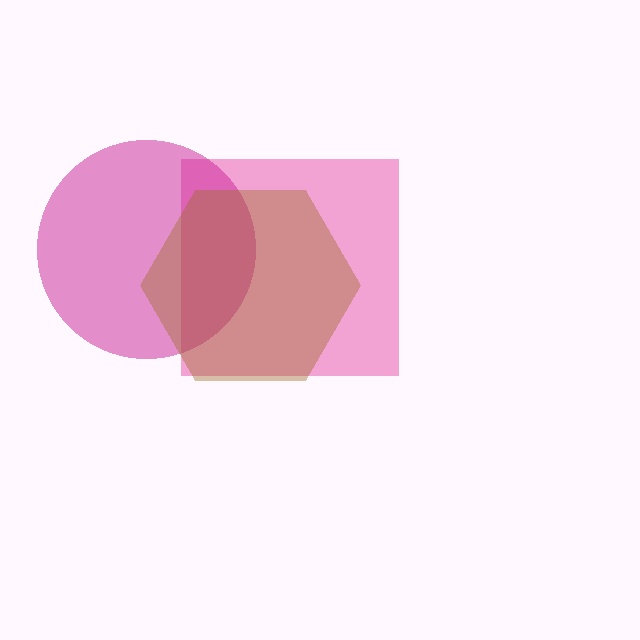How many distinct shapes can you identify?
There are 3 distinct shapes: a pink square, a magenta circle, a brown hexagon.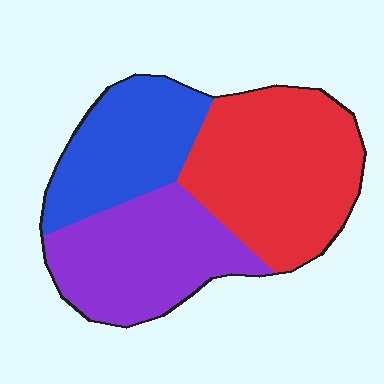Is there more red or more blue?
Red.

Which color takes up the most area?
Red, at roughly 40%.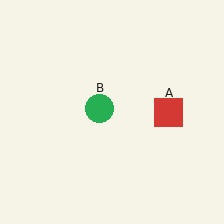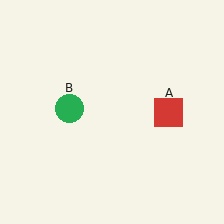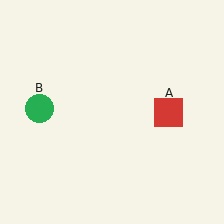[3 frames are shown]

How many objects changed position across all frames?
1 object changed position: green circle (object B).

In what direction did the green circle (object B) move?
The green circle (object B) moved left.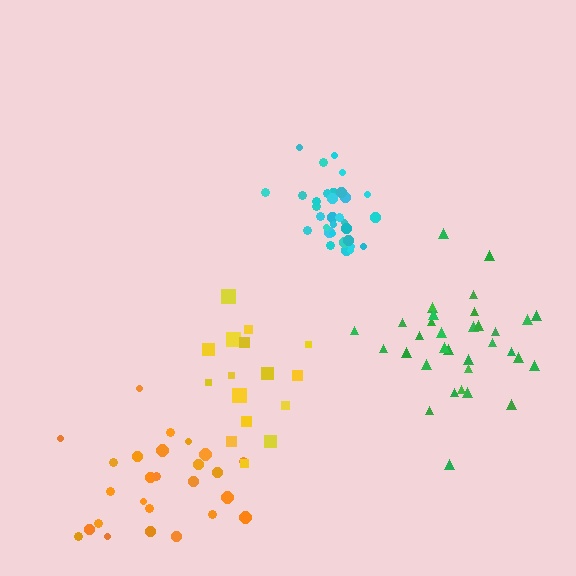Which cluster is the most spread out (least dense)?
Yellow.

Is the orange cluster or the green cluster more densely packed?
Green.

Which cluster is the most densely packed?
Cyan.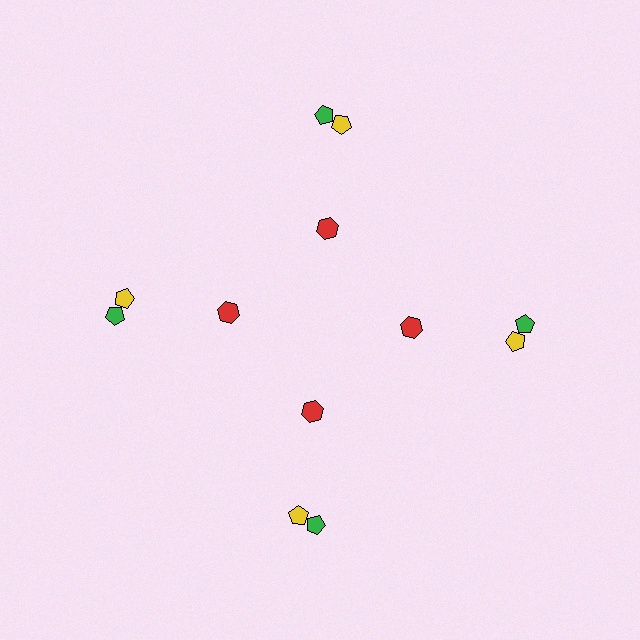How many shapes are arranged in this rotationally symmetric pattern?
There are 12 shapes, arranged in 4 groups of 3.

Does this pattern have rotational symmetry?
Yes, this pattern has 4-fold rotational symmetry. It looks the same after rotating 90 degrees around the center.